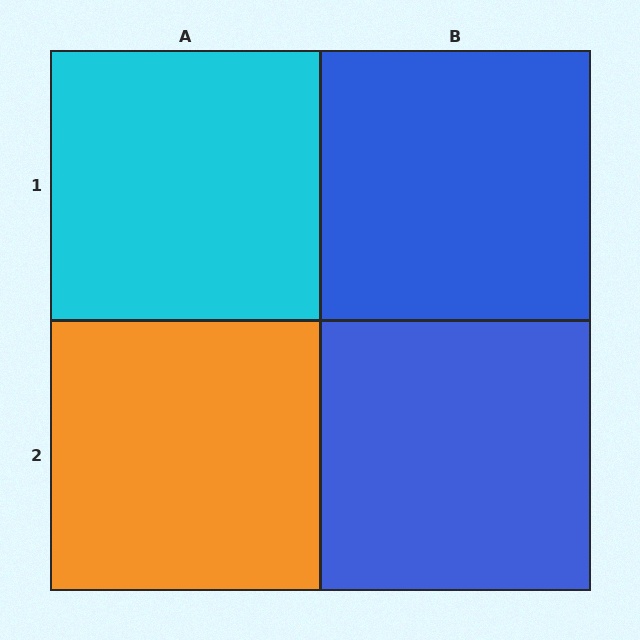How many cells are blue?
2 cells are blue.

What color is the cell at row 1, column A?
Cyan.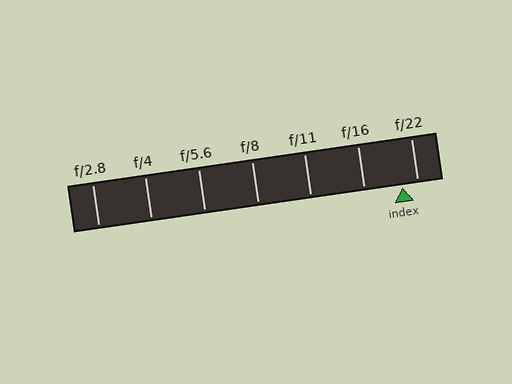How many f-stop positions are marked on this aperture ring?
There are 7 f-stop positions marked.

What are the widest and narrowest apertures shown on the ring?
The widest aperture shown is f/2.8 and the narrowest is f/22.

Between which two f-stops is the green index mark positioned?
The index mark is between f/16 and f/22.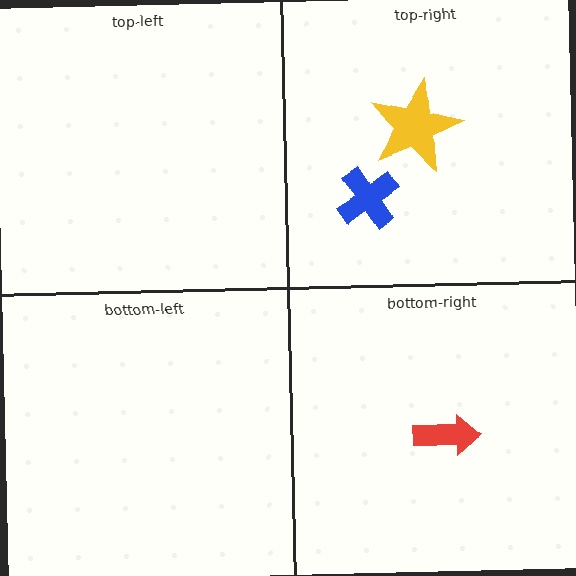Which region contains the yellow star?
The top-right region.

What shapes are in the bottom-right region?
The red arrow.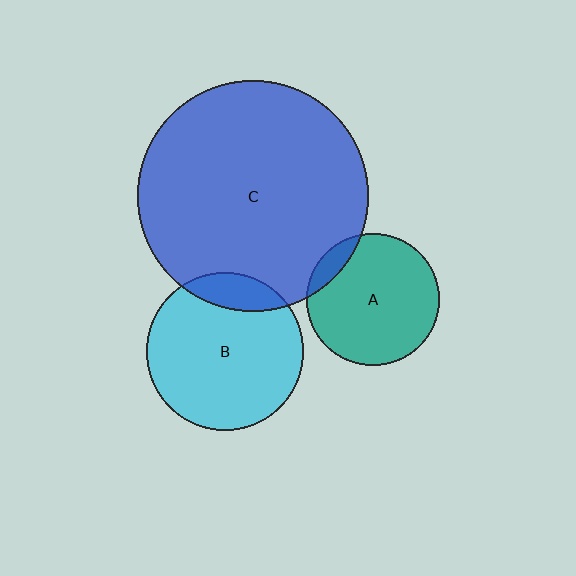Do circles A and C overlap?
Yes.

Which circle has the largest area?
Circle C (blue).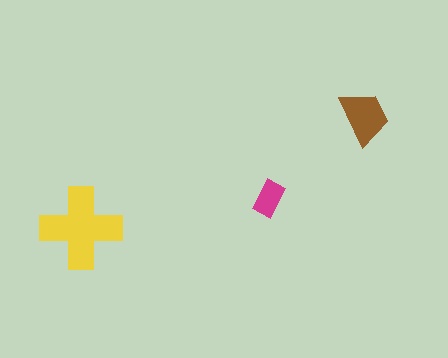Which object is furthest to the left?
The yellow cross is leftmost.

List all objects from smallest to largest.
The magenta rectangle, the brown trapezoid, the yellow cross.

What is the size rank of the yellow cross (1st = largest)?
1st.